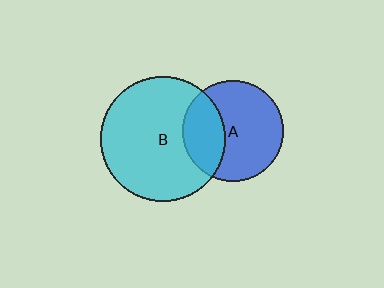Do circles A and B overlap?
Yes.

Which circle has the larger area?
Circle B (cyan).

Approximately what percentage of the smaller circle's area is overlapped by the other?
Approximately 35%.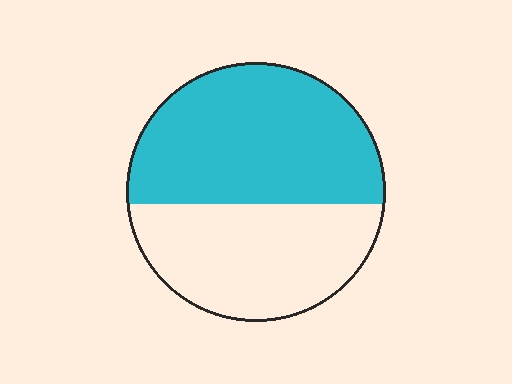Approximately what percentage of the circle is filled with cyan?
Approximately 55%.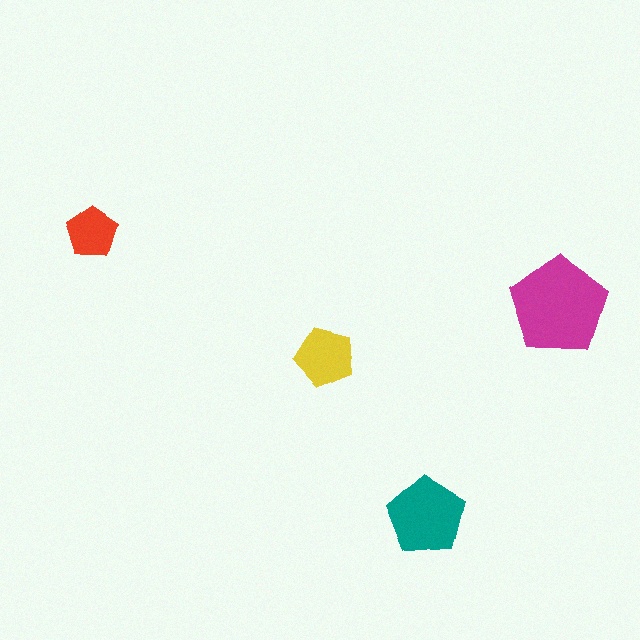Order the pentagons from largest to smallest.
the magenta one, the teal one, the yellow one, the red one.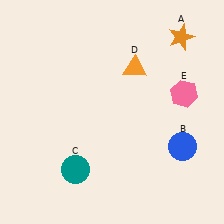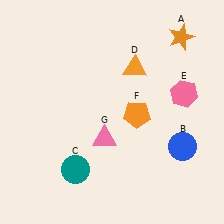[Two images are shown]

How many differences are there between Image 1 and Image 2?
There are 2 differences between the two images.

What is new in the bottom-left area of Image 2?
A pink triangle (G) was added in the bottom-left area of Image 2.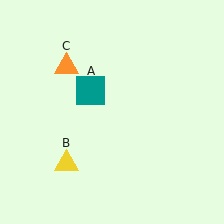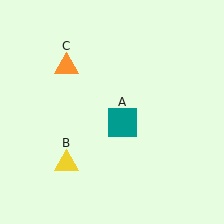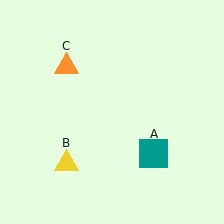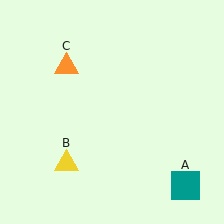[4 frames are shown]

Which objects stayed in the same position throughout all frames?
Yellow triangle (object B) and orange triangle (object C) remained stationary.